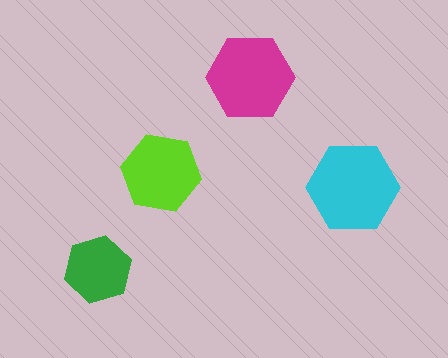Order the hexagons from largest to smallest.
the cyan one, the magenta one, the lime one, the green one.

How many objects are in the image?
There are 4 objects in the image.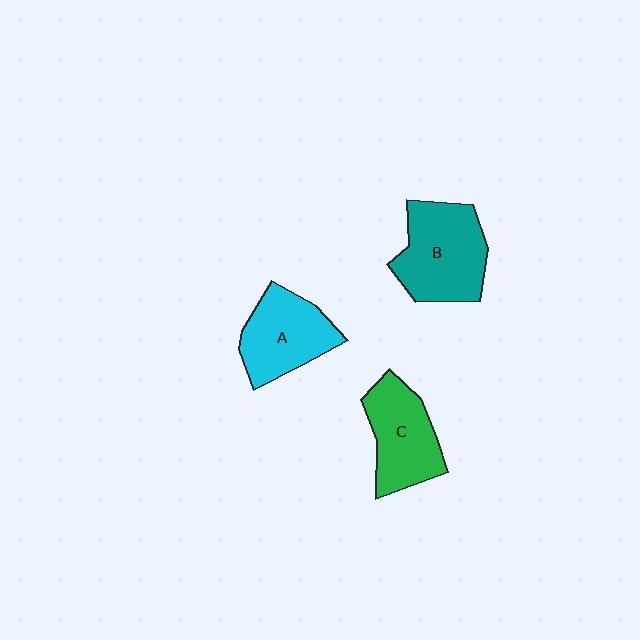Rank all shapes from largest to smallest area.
From largest to smallest: B (teal), C (green), A (cyan).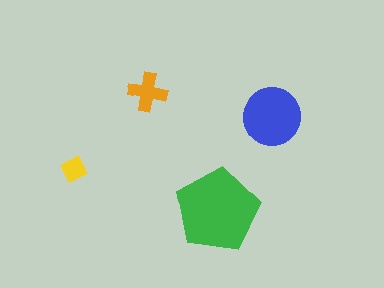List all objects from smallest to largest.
The yellow diamond, the orange cross, the blue circle, the green pentagon.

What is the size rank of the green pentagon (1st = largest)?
1st.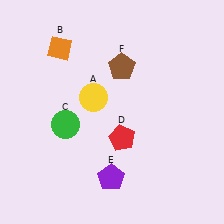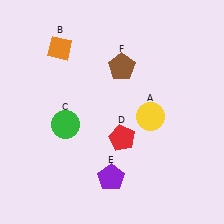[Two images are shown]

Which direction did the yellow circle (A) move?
The yellow circle (A) moved right.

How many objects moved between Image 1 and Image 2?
1 object moved between the two images.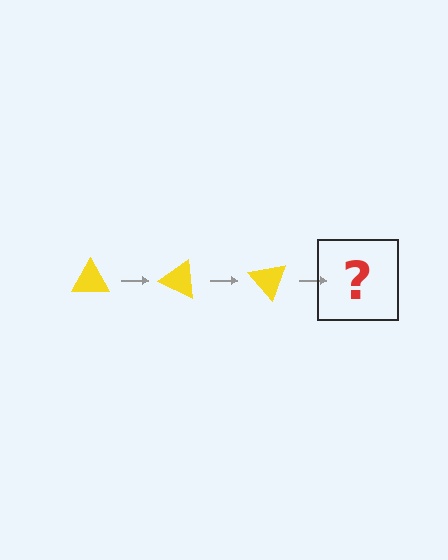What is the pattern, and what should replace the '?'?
The pattern is that the triangle rotates 25 degrees each step. The '?' should be a yellow triangle rotated 75 degrees.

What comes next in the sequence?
The next element should be a yellow triangle rotated 75 degrees.